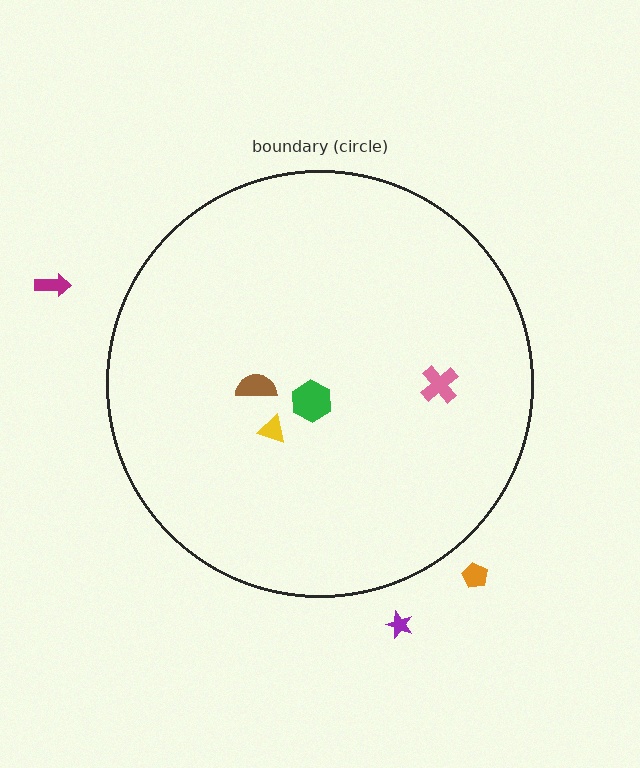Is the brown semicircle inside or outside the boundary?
Inside.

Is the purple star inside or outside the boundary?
Outside.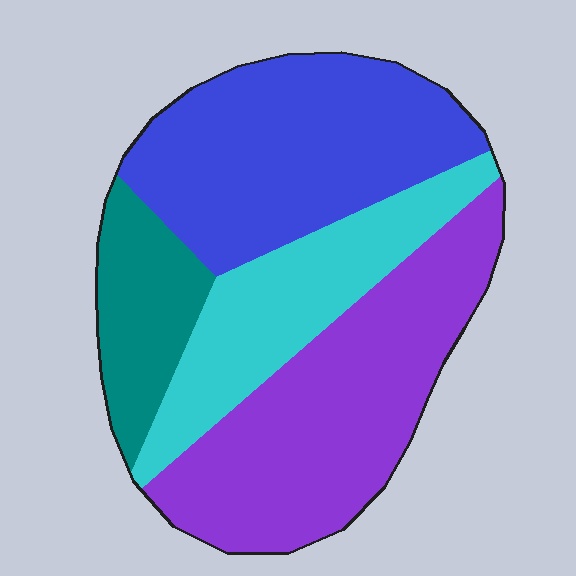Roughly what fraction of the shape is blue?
Blue takes up between a sixth and a third of the shape.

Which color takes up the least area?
Teal, at roughly 15%.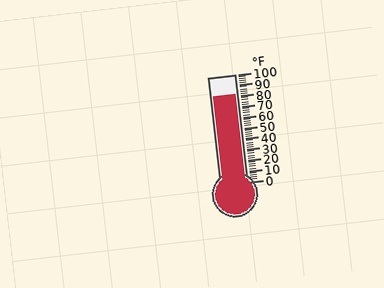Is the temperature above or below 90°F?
The temperature is below 90°F.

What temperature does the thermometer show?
The thermometer shows approximately 82°F.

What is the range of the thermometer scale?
The thermometer scale ranges from 0°F to 100°F.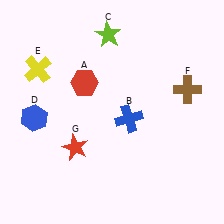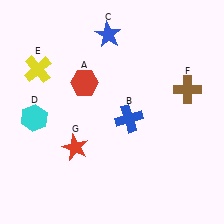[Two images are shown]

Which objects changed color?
C changed from lime to blue. D changed from blue to cyan.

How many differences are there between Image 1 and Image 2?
There are 2 differences between the two images.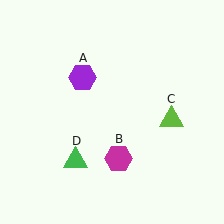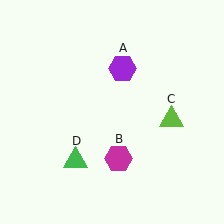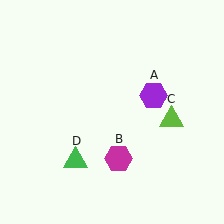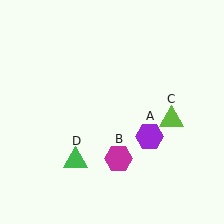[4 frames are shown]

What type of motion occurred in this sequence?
The purple hexagon (object A) rotated clockwise around the center of the scene.